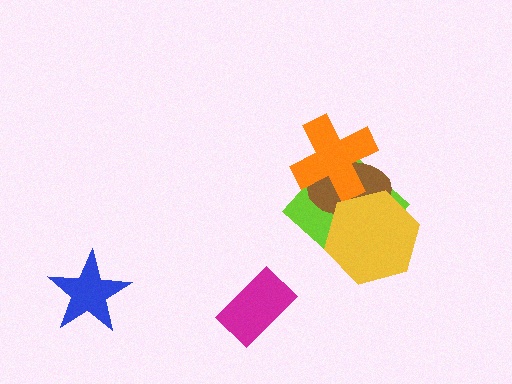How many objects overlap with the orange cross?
2 objects overlap with the orange cross.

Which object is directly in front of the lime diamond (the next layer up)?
The brown ellipse is directly in front of the lime diamond.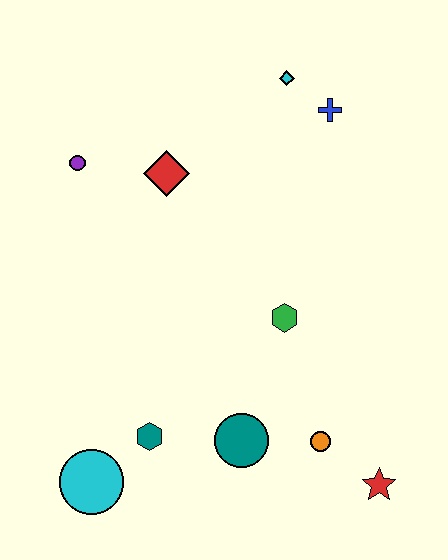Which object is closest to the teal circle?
The orange circle is closest to the teal circle.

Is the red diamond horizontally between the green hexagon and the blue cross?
No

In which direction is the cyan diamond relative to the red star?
The cyan diamond is above the red star.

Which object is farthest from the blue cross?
The cyan circle is farthest from the blue cross.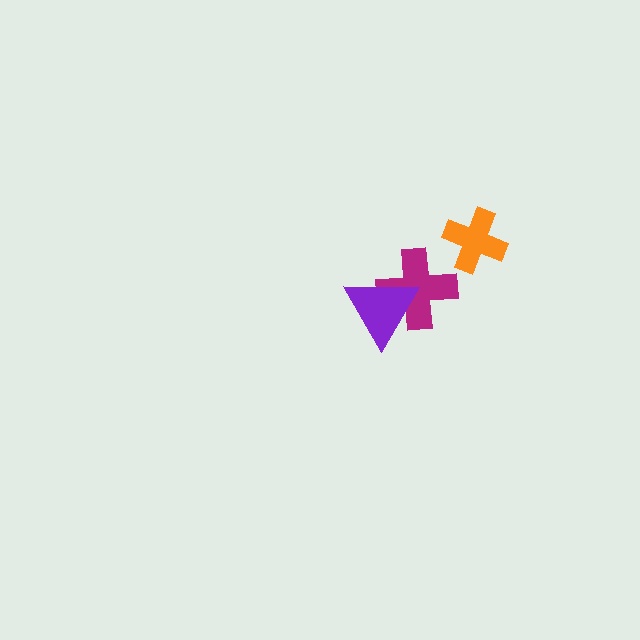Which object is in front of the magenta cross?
The purple triangle is in front of the magenta cross.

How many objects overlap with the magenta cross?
1 object overlaps with the magenta cross.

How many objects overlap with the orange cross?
0 objects overlap with the orange cross.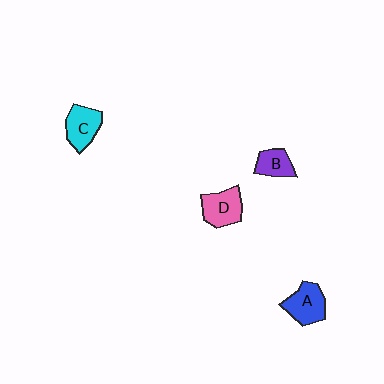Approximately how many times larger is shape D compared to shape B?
Approximately 1.5 times.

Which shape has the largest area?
Shape A (blue).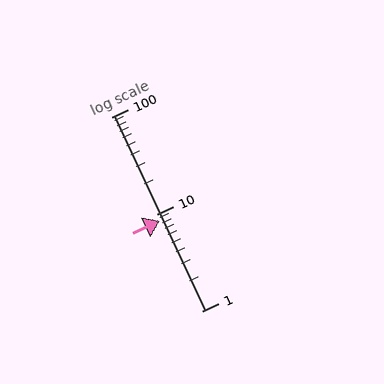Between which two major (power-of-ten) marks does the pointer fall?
The pointer is between 1 and 10.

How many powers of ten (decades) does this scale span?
The scale spans 2 decades, from 1 to 100.